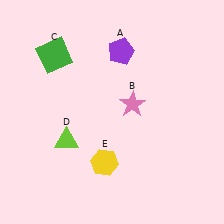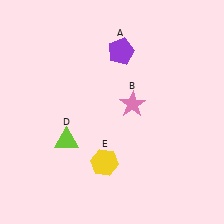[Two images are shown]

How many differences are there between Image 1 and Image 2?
There is 1 difference between the two images.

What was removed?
The green square (C) was removed in Image 2.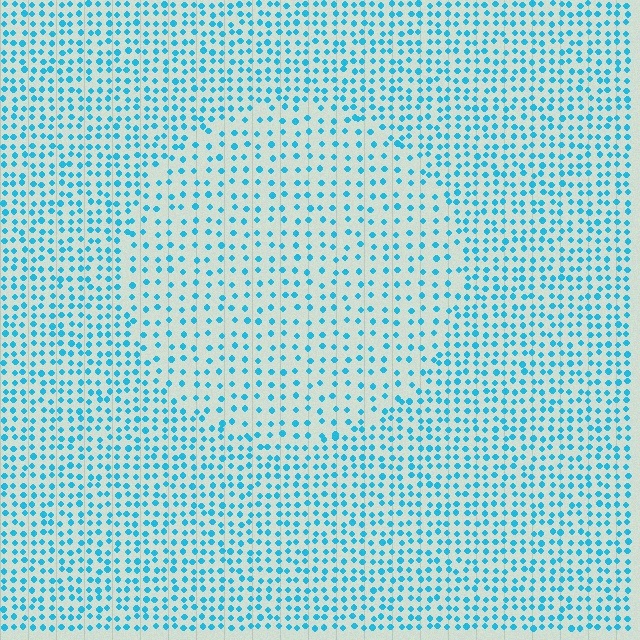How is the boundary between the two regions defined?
The boundary is defined by a change in element density (approximately 1.8x ratio). All elements are the same color, size, and shape.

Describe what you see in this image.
The image contains small cyan elements arranged at two different densities. A circle-shaped region is visible where the elements are less densely packed than the surrounding area.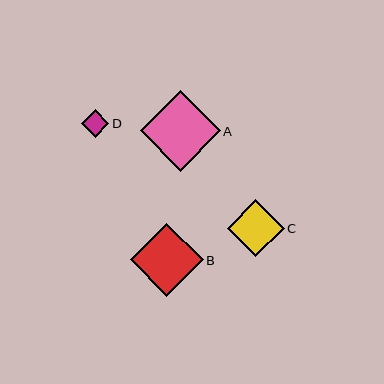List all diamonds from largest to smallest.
From largest to smallest: A, B, C, D.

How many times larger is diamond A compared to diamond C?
Diamond A is approximately 1.4 times the size of diamond C.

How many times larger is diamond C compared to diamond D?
Diamond C is approximately 2.1 times the size of diamond D.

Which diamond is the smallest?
Diamond D is the smallest with a size of approximately 27 pixels.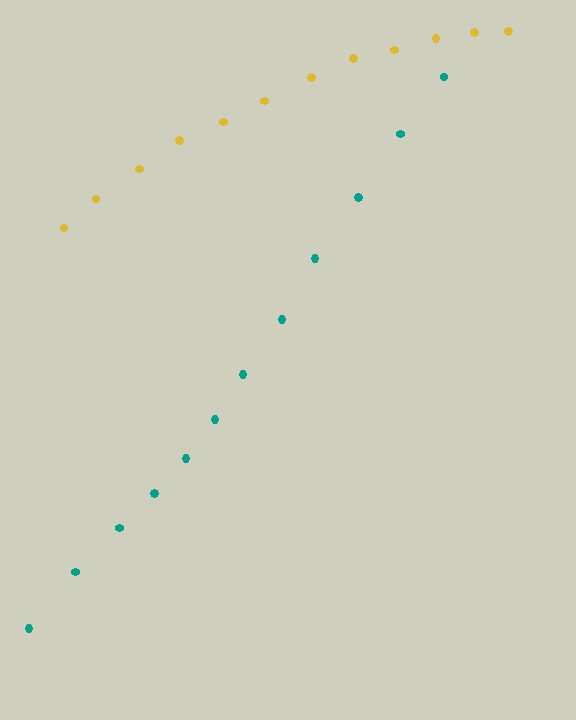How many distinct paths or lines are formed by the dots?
There are 2 distinct paths.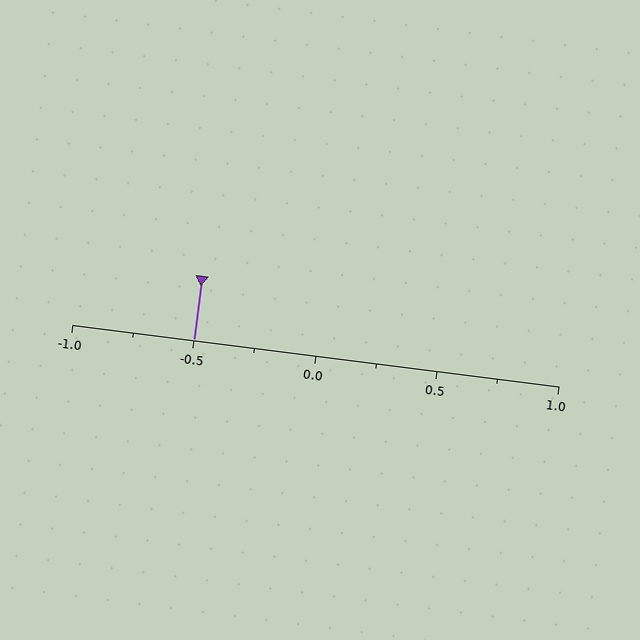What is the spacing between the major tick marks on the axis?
The major ticks are spaced 0.5 apart.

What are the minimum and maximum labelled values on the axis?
The axis runs from -1.0 to 1.0.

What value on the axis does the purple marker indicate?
The marker indicates approximately -0.5.